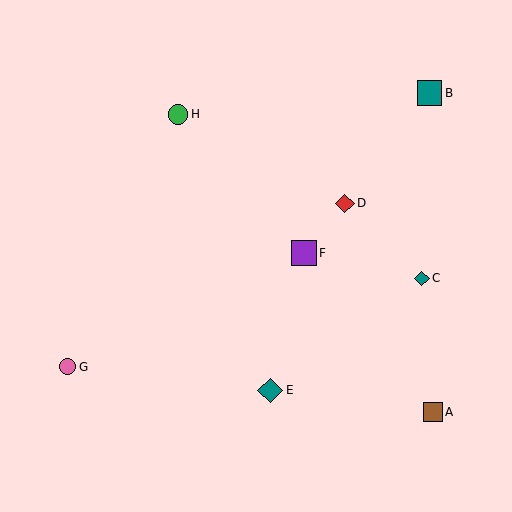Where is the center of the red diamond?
The center of the red diamond is at (345, 203).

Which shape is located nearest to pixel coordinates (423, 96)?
The teal square (labeled B) at (430, 93) is nearest to that location.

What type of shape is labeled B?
Shape B is a teal square.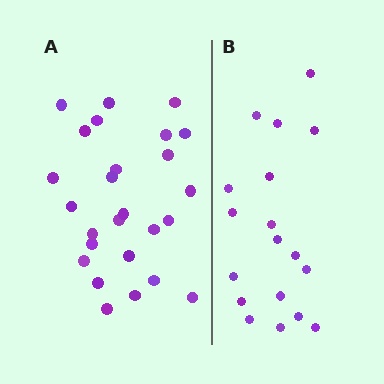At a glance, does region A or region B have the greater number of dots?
Region A (the left region) has more dots.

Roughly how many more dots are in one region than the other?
Region A has roughly 8 or so more dots than region B.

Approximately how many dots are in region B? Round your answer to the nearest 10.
About 20 dots. (The exact count is 18, which rounds to 20.)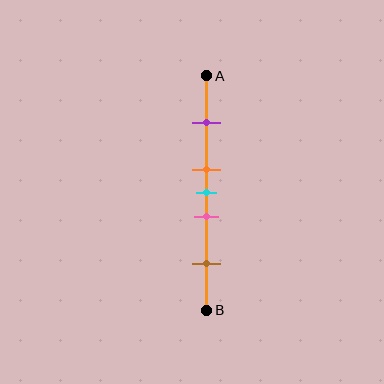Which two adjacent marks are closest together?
The orange and cyan marks are the closest adjacent pair.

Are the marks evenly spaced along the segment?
No, the marks are not evenly spaced.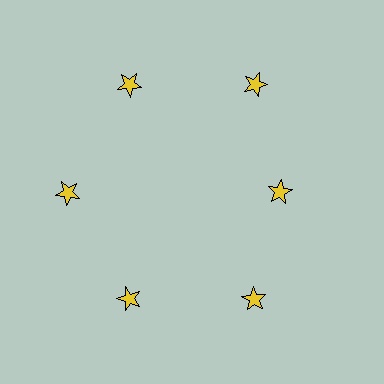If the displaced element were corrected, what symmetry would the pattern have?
It would have 6-fold rotational symmetry — the pattern would map onto itself every 60 degrees.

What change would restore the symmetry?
The symmetry would be restored by moving it outward, back onto the ring so that all 6 stars sit at equal angles and equal distance from the center.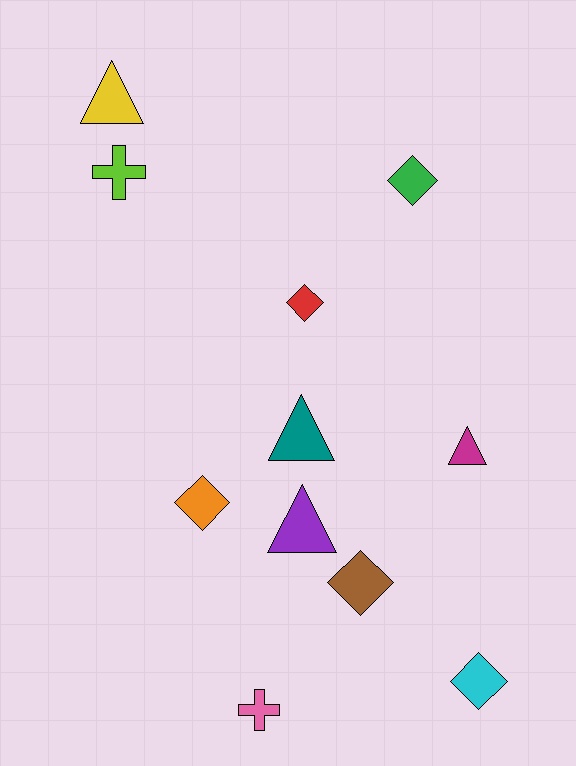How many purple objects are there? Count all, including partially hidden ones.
There is 1 purple object.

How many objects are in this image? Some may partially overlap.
There are 11 objects.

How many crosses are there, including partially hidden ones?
There are 2 crosses.